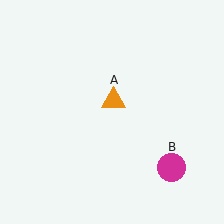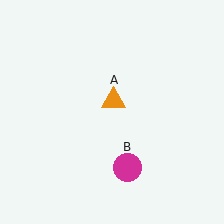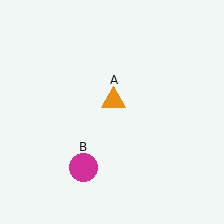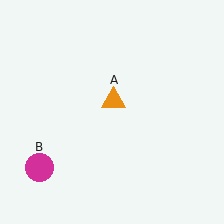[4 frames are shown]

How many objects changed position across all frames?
1 object changed position: magenta circle (object B).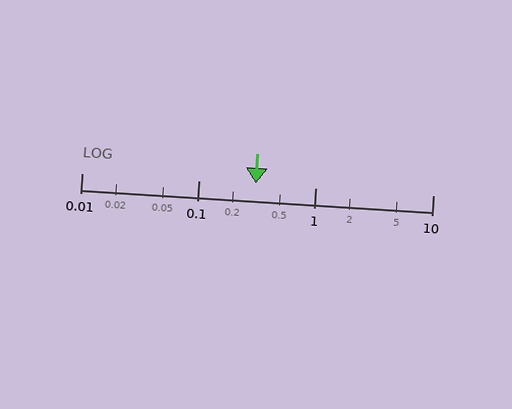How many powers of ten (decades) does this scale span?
The scale spans 3 decades, from 0.01 to 10.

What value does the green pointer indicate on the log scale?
The pointer indicates approximately 0.31.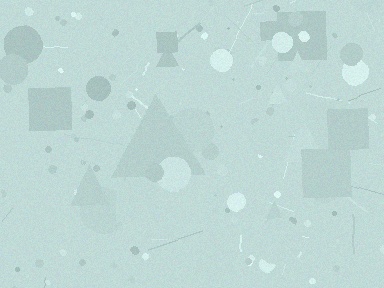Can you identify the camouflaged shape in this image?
The camouflaged shape is a triangle.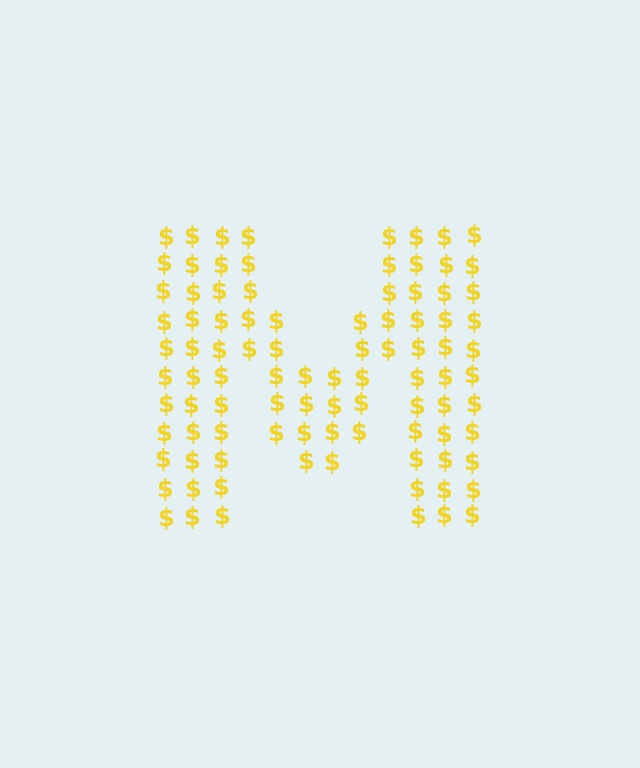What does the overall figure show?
The overall figure shows the letter M.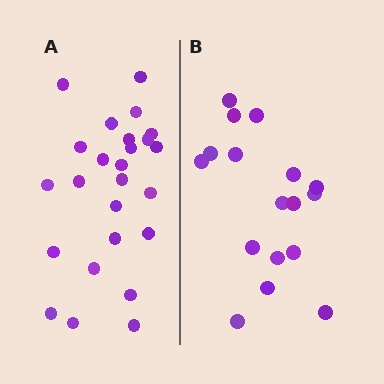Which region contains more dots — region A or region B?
Region A (the left region) has more dots.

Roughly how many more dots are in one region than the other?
Region A has roughly 8 or so more dots than region B.